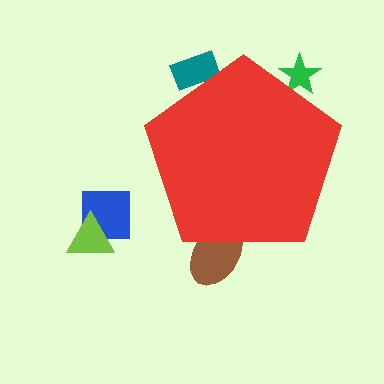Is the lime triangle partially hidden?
No, the lime triangle is fully visible.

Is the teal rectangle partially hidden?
Yes, the teal rectangle is partially hidden behind the red pentagon.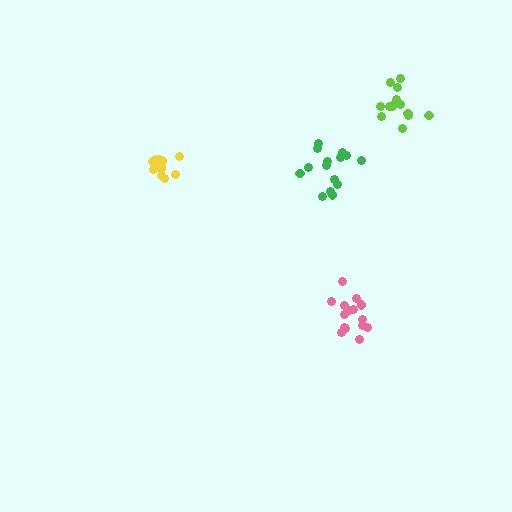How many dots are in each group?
Group 1: 13 dots, Group 2: 15 dots, Group 3: 14 dots, Group 4: 15 dots (57 total).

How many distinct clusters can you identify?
There are 4 distinct clusters.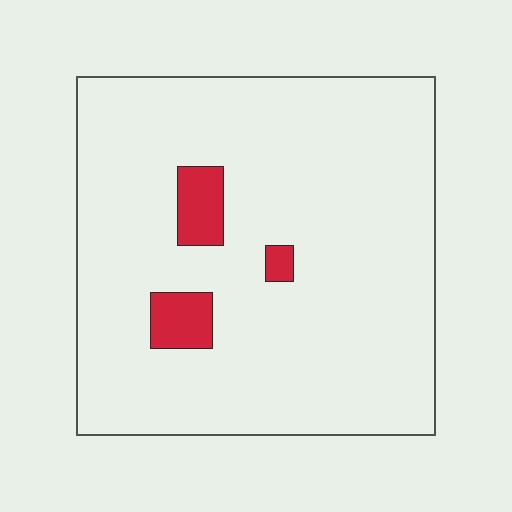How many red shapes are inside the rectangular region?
3.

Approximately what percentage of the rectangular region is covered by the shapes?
Approximately 5%.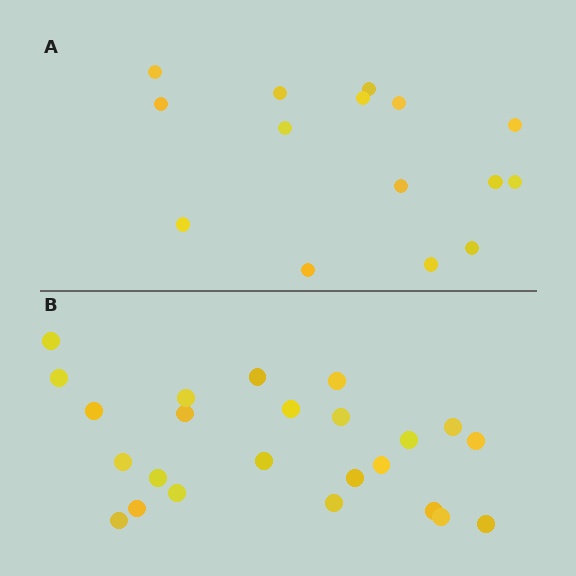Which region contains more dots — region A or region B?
Region B (the bottom region) has more dots.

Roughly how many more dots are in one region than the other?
Region B has roughly 8 or so more dots than region A.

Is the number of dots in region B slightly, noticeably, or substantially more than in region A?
Region B has substantially more. The ratio is roughly 1.6 to 1.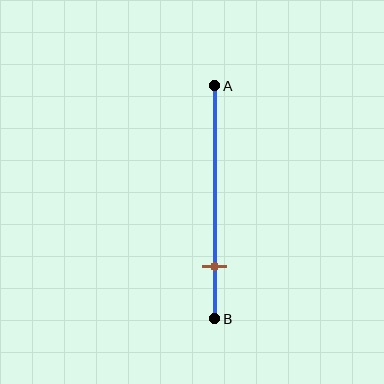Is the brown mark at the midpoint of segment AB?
No, the mark is at about 80% from A, not at the 50% midpoint.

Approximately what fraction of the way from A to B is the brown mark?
The brown mark is approximately 80% of the way from A to B.